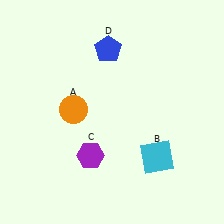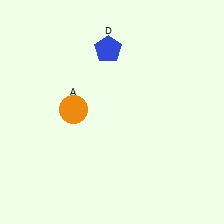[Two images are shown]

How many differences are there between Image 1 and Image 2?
There are 2 differences between the two images.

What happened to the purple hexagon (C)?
The purple hexagon (C) was removed in Image 2. It was in the bottom-left area of Image 1.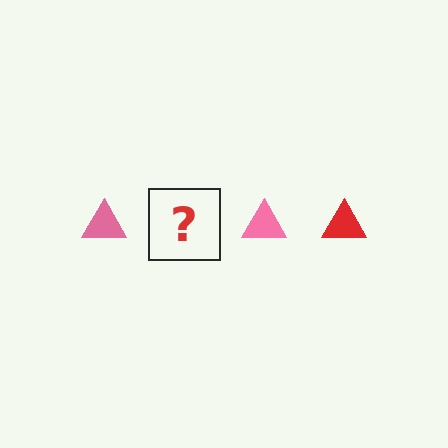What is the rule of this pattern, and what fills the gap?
The rule is that the pattern cycles through pink, red triangles. The gap should be filled with a red triangle.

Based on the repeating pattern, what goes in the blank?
The blank should be a red triangle.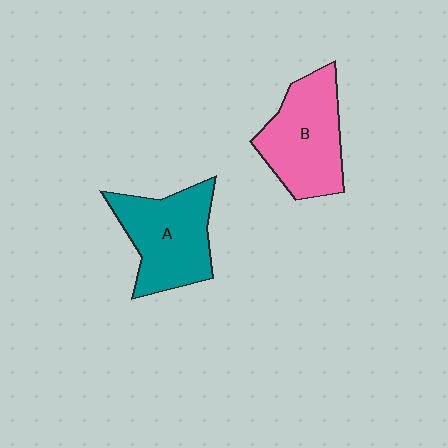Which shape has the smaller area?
Shape B (pink).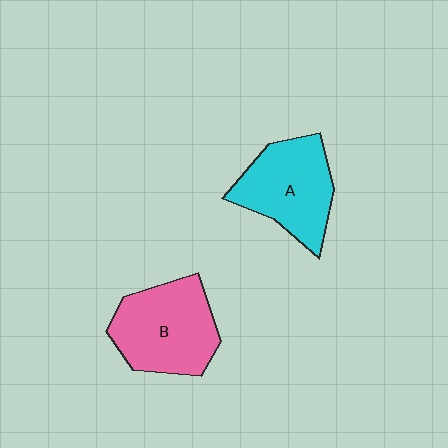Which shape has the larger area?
Shape B (pink).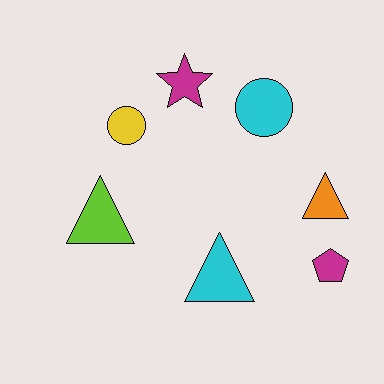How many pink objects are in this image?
There are no pink objects.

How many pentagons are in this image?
There is 1 pentagon.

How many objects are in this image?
There are 7 objects.